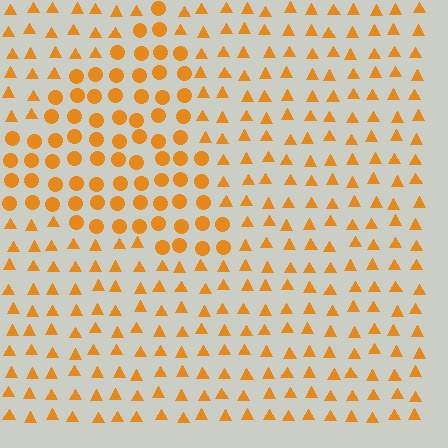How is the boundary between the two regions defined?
The boundary is defined by a change in element shape: circles inside vs. triangles outside. All elements share the same color and spacing.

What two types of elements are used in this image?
The image uses circles inside the triangle region and triangles outside it.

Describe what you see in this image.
The image is filled with small orange elements arranged in a uniform grid. A triangle-shaped region contains circles, while the surrounding area contains triangles. The boundary is defined purely by the change in element shape.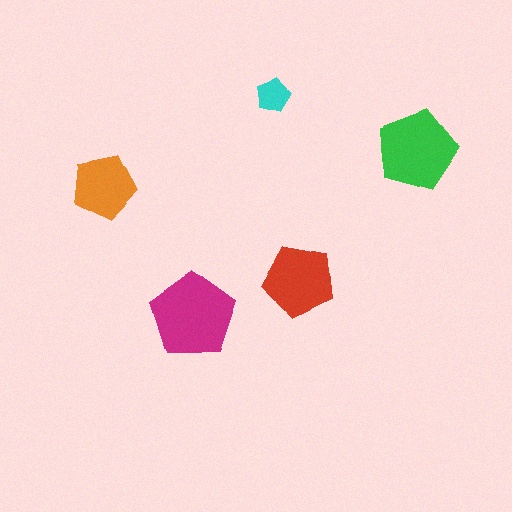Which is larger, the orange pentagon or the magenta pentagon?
The magenta one.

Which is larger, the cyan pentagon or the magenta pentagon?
The magenta one.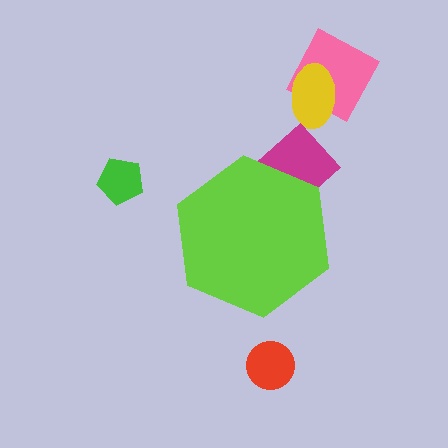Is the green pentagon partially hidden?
No, the green pentagon is fully visible.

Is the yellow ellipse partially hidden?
No, the yellow ellipse is fully visible.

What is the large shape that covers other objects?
A lime hexagon.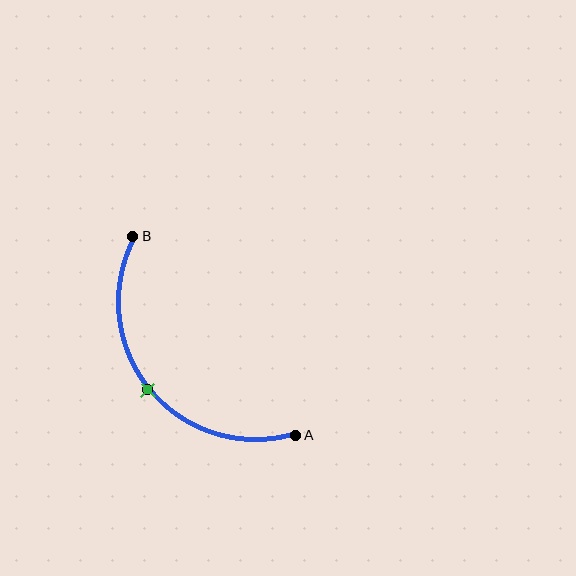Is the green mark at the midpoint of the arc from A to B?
Yes. The green mark lies on the arc at equal arc-length from both A and B — it is the arc midpoint.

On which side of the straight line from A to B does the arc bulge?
The arc bulges below and to the left of the straight line connecting A and B.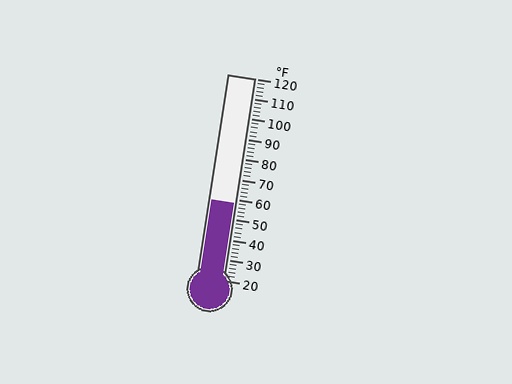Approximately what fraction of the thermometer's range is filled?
The thermometer is filled to approximately 40% of its range.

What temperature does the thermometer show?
The thermometer shows approximately 58°F.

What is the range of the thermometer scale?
The thermometer scale ranges from 20°F to 120°F.